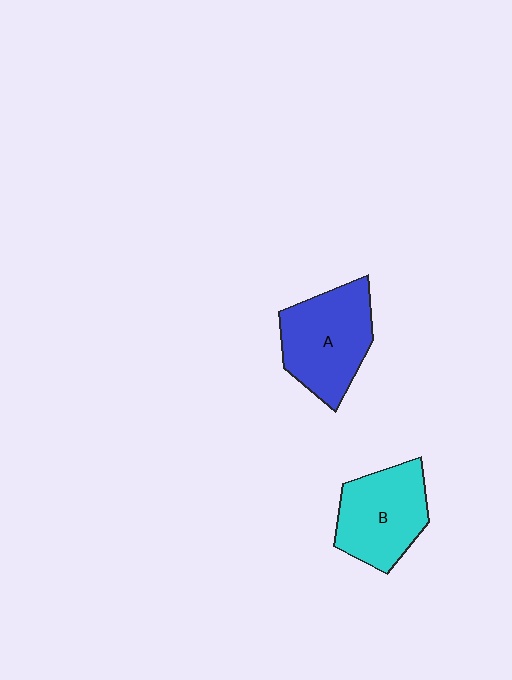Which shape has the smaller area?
Shape B (cyan).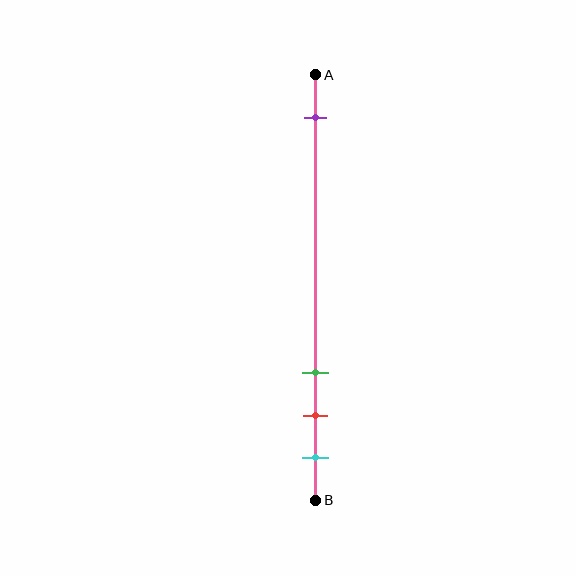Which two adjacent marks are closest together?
The red and cyan marks are the closest adjacent pair.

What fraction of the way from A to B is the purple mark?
The purple mark is approximately 10% (0.1) of the way from A to B.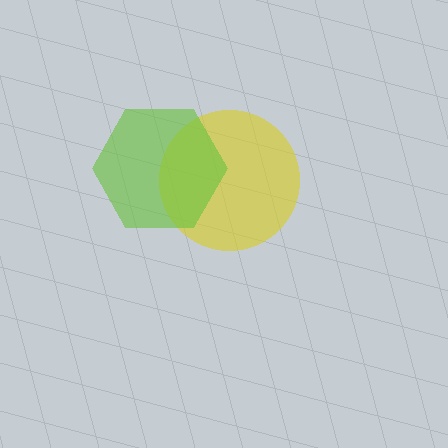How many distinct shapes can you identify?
There are 2 distinct shapes: a yellow circle, a lime hexagon.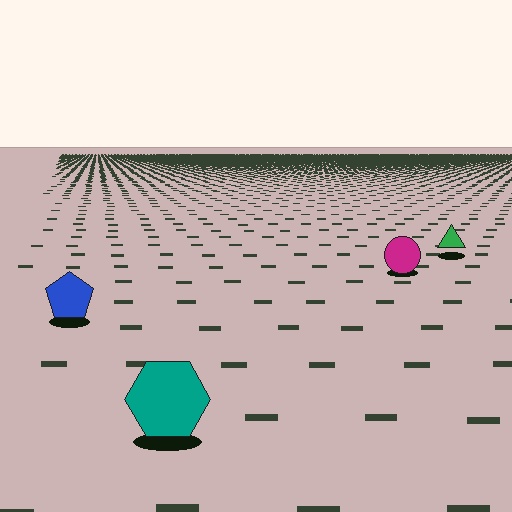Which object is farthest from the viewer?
The green triangle is farthest from the viewer. It appears smaller and the ground texture around it is denser.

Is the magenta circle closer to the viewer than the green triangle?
Yes. The magenta circle is closer — you can tell from the texture gradient: the ground texture is coarser near it.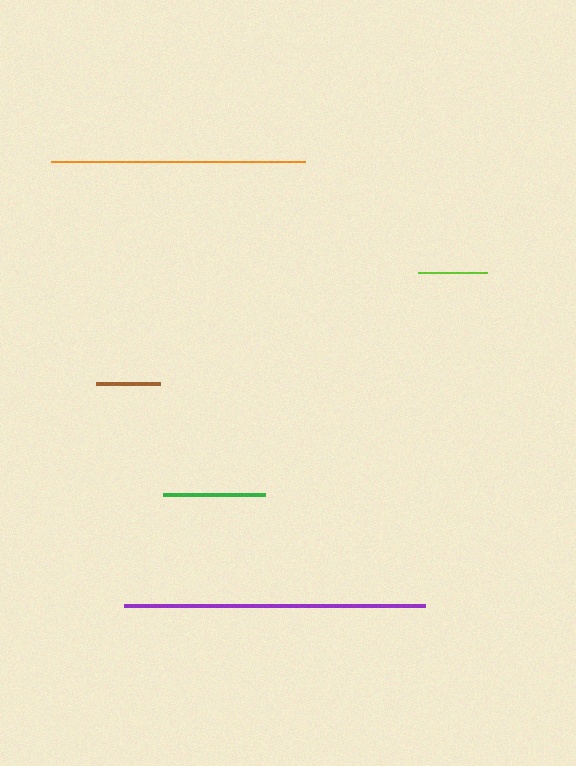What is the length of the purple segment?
The purple segment is approximately 301 pixels long.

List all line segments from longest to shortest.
From longest to shortest: purple, orange, green, lime, brown.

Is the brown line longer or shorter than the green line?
The green line is longer than the brown line.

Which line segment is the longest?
The purple line is the longest at approximately 301 pixels.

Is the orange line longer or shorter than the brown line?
The orange line is longer than the brown line.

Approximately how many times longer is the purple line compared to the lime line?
The purple line is approximately 4.4 times the length of the lime line.